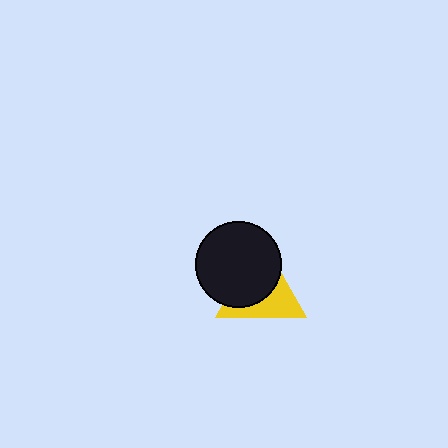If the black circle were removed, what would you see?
You would see the complete yellow triangle.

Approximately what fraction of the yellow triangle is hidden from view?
Roughly 57% of the yellow triangle is hidden behind the black circle.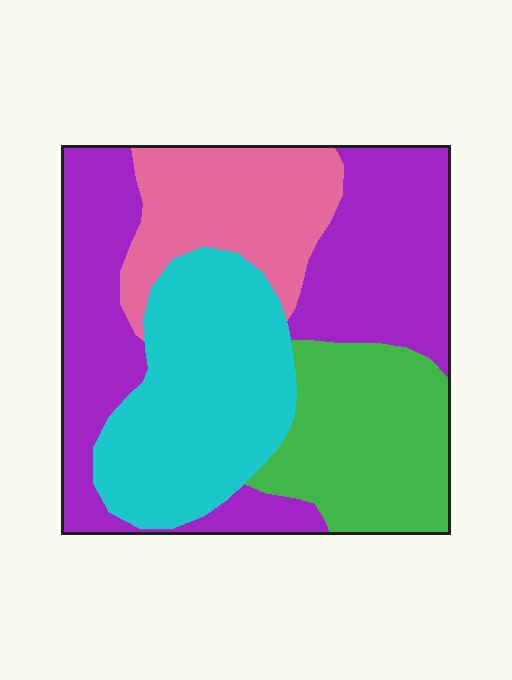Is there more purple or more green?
Purple.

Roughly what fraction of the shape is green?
Green covers roughly 20% of the shape.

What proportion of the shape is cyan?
Cyan takes up between a quarter and a half of the shape.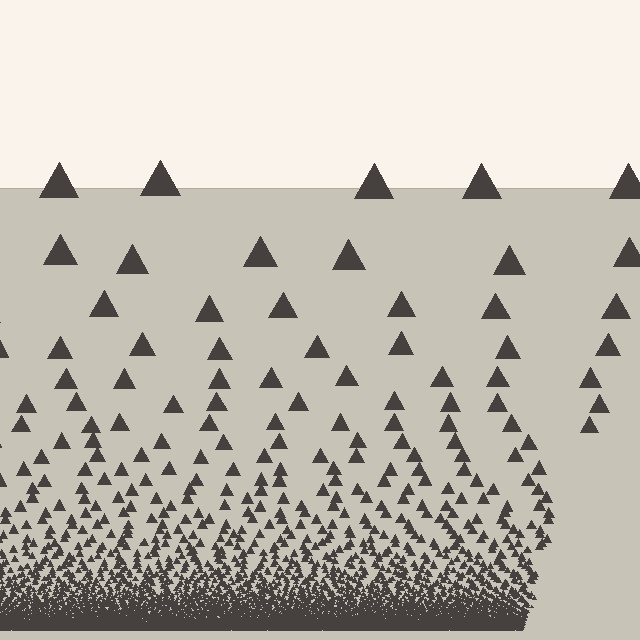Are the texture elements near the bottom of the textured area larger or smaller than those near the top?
Smaller. The gradient is inverted — elements near the bottom are smaller and denser.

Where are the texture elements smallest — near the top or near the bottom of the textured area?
Near the bottom.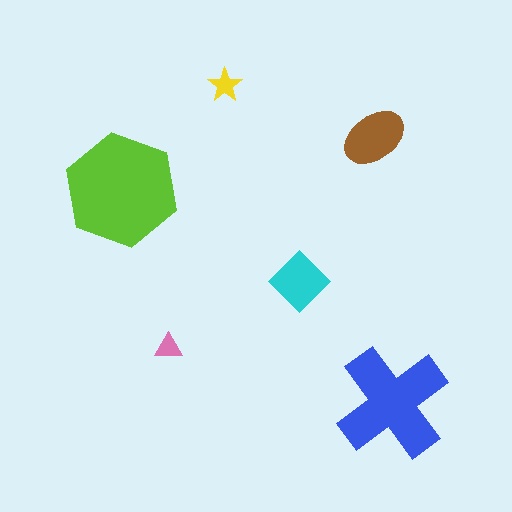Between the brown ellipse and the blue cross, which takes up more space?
The blue cross.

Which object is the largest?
The lime hexagon.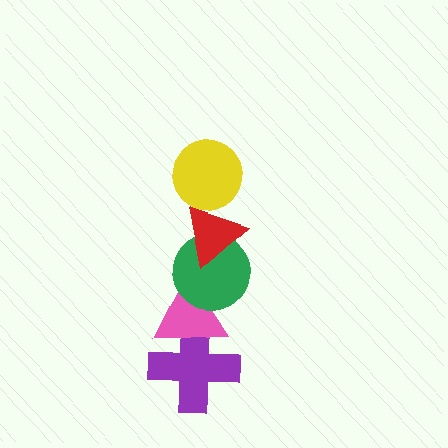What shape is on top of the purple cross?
The pink triangle is on top of the purple cross.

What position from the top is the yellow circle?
The yellow circle is 1st from the top.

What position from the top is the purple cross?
The purple cross is 5th from the top.